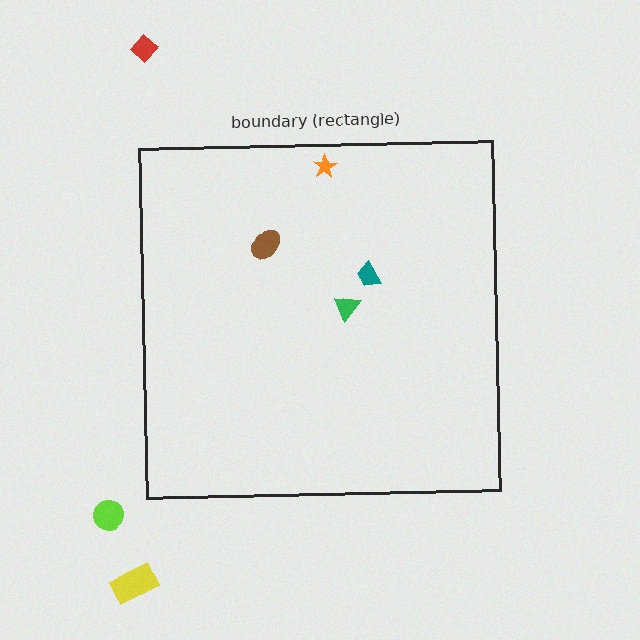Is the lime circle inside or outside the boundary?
Outside.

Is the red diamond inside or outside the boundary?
Outside.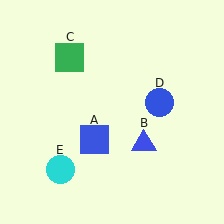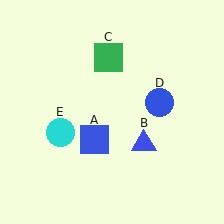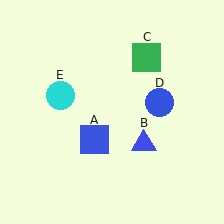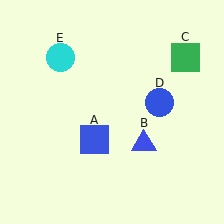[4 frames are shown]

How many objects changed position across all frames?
2 objects changed position: green square (object C), cyan circle (object E).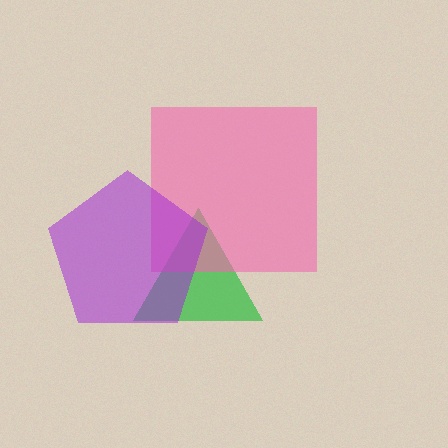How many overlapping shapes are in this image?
There are 3 overlapping shapes in the image.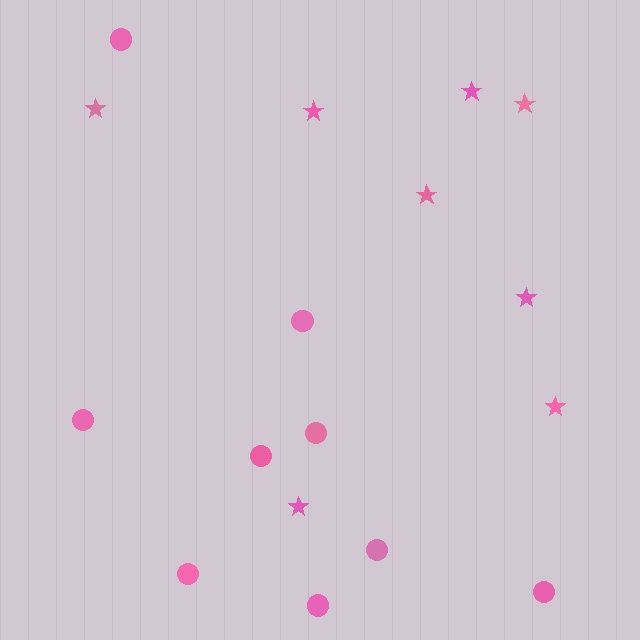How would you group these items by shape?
There are 2 groups: one group of circles (9) and one group of stars (8).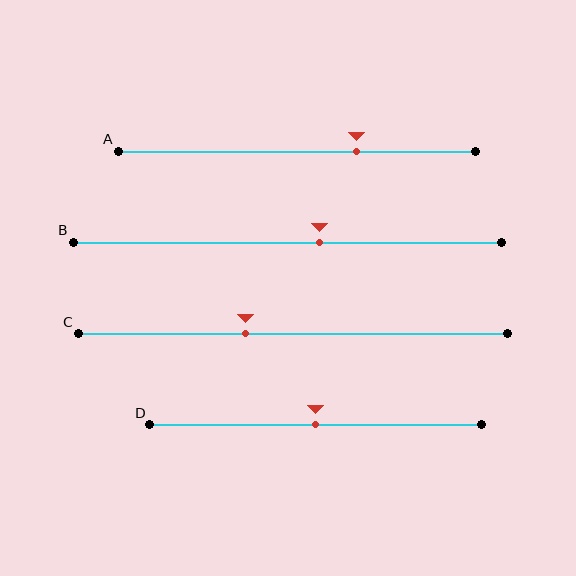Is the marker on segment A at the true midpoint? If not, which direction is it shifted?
No, the marker on segment A is shifted to the right by about 17% of the segment length.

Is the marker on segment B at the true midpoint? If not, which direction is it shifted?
No, the marker on segment B is shifted to the right by about 8% of the segment length.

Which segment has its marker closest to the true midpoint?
Segment D has its marker closest to the true midpoint.